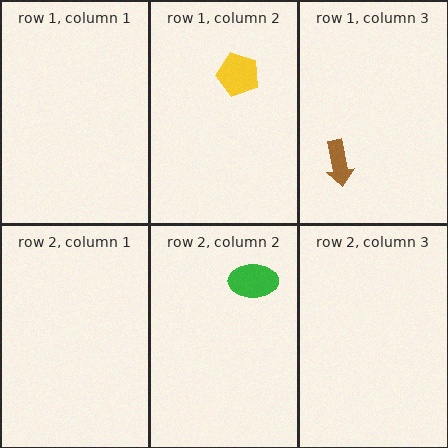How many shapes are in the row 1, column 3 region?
1.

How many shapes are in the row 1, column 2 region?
1.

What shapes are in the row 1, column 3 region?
The brown arrow.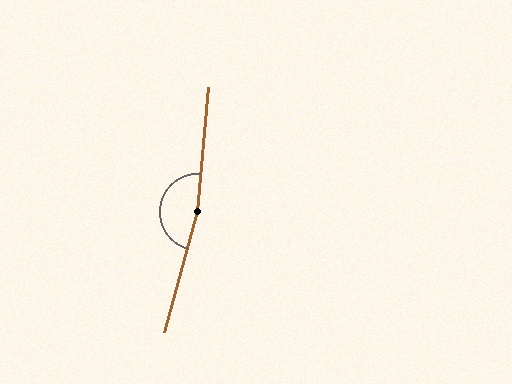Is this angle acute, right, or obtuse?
It is obtuse.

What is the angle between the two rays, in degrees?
Approximately 170 degrees.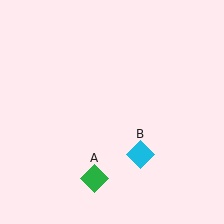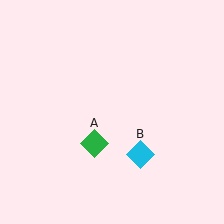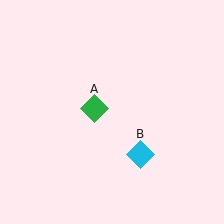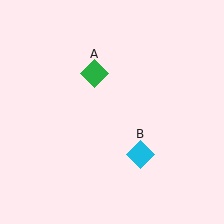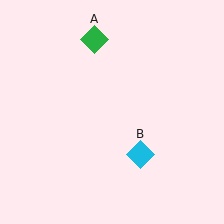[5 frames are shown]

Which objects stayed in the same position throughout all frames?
Cyan diamond (object B) remained stationary.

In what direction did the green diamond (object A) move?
The green diamond (object A) moved up.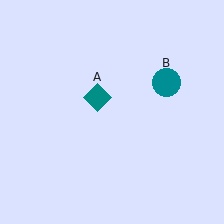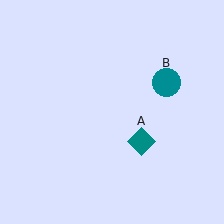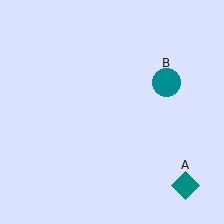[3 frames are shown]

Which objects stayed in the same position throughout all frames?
Teal circle (object B) remained stationary.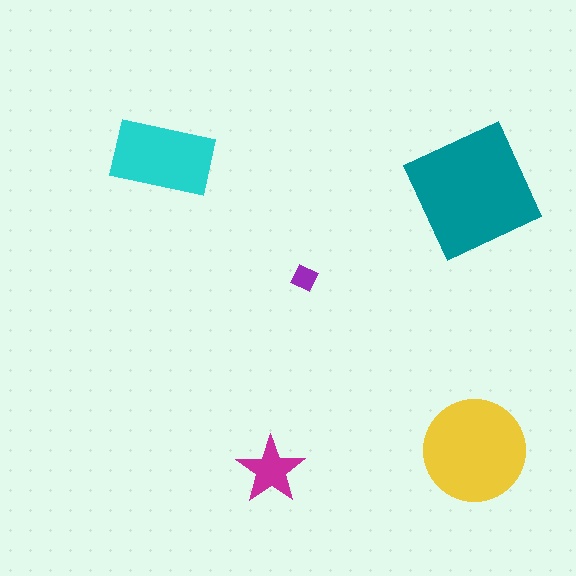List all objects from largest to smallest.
The teal square, the yellow circle, the cyan rectangle, the magenta star, the purple diamond.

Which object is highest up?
The cyan rectangle is topmost.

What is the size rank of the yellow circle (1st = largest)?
2nd.